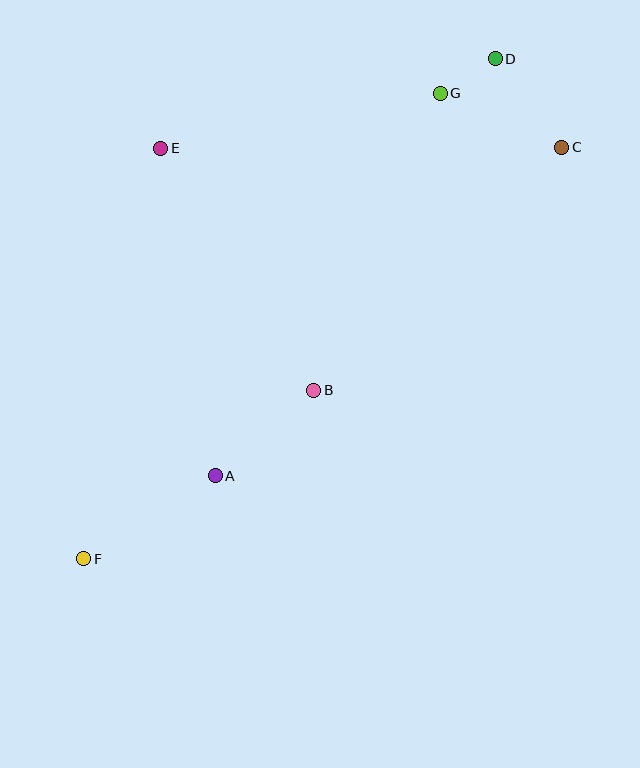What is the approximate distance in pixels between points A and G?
The distance between A and G is approximately 443 pixels.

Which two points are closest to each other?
Points D and G are closest to each other.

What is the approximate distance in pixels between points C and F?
The distance between C and F is approximately 631 pixels.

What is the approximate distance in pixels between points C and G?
The distance between C and G is approximately 133 pixels.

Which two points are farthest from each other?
Points D and F are farthest from each other.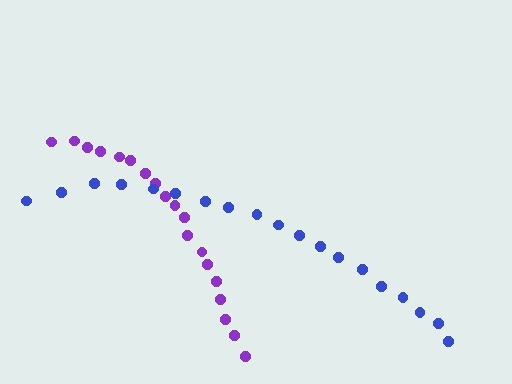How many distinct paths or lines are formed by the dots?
There are 2 distinct paths.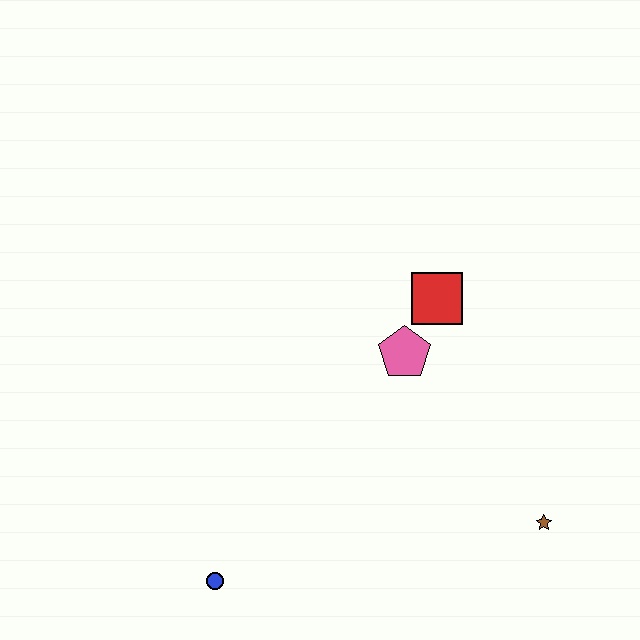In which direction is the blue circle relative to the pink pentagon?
The blue circle is below the pink pentagon.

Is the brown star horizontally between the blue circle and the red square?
No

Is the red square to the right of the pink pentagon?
Yes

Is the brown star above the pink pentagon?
No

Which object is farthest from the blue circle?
The red square is farthest from the blue circle.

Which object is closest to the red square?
The pink pentagon is closest to the red square.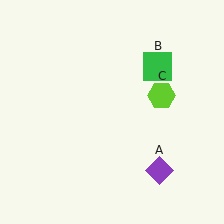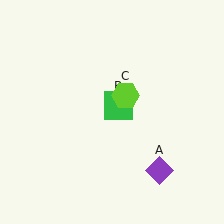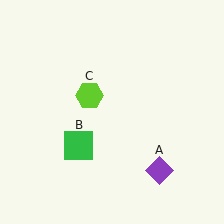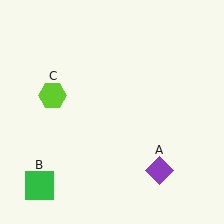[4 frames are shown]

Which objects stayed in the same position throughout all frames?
Purple diamond (object A) remained stationary.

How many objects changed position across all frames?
2 objects changed position: green square (object B), lime hexagon (object C).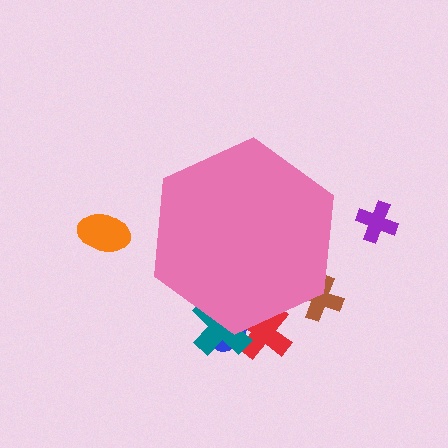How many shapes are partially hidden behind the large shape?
4 shapes are partially hidden.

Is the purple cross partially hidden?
No, the purple cross is fully visible.